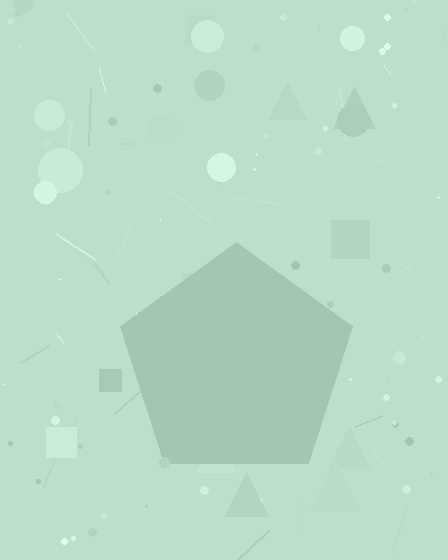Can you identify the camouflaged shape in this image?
The camouflaged shape is a pentagon.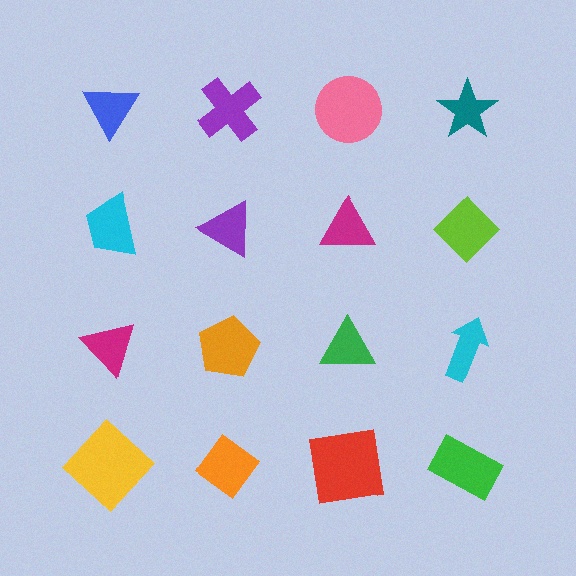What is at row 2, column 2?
A purple triangle.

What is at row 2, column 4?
A lime diamond.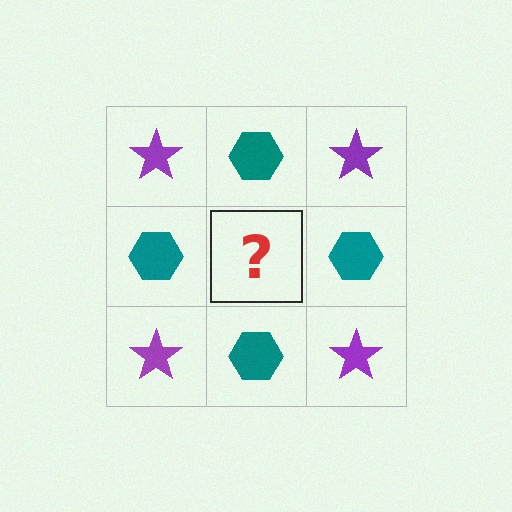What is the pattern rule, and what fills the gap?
The rule is that it alternates purple star and teal hexagon in a checkerboard pattern. The gap should be filled with a purple star.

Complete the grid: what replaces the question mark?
The question mark should be replaced with a purple star.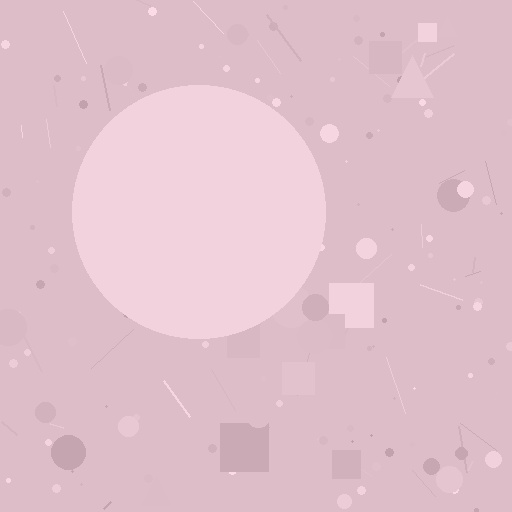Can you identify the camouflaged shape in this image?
The camouflaged shape is a circle.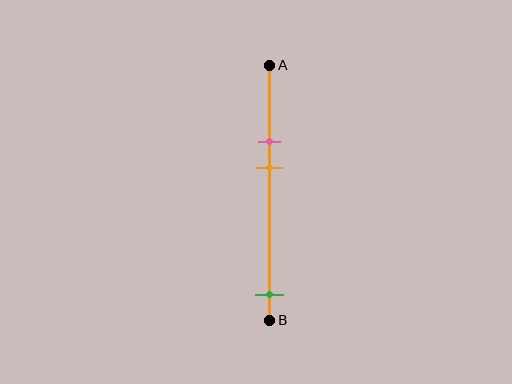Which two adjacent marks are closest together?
The pink and orange marks are the closest adjacent pair.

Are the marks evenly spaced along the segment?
No, the marks are not evenly spaced.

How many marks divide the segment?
There are 3 marks dividing the segment.